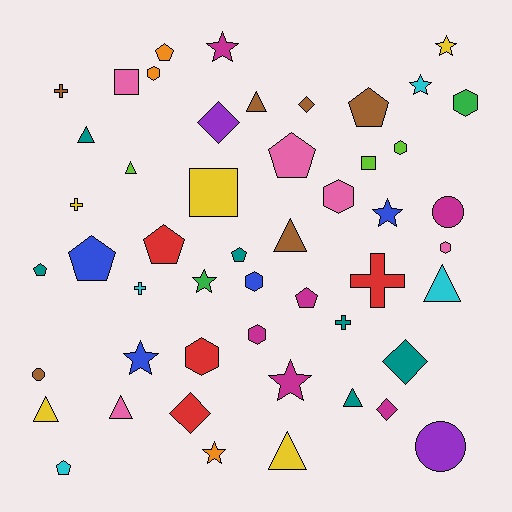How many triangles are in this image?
There are 9 triangles.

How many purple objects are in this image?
There are 2 purple objects.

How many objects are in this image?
There are 50 objects.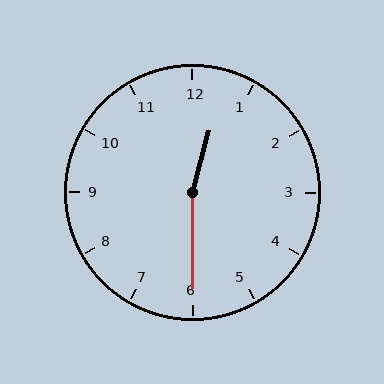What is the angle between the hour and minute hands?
Approximately 165 degrees.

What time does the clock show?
12:30.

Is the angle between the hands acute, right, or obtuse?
It is obtuse.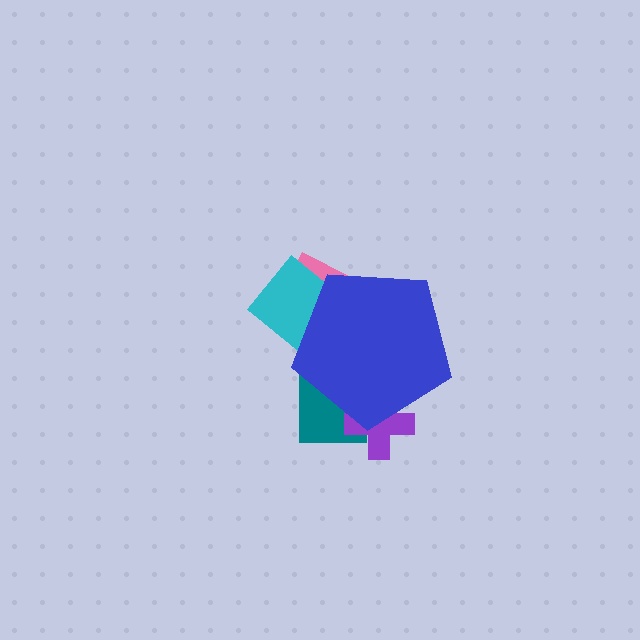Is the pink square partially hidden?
Yes, the pink square is partially hidden behind the blue pentagon.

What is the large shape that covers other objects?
A blue pentagon.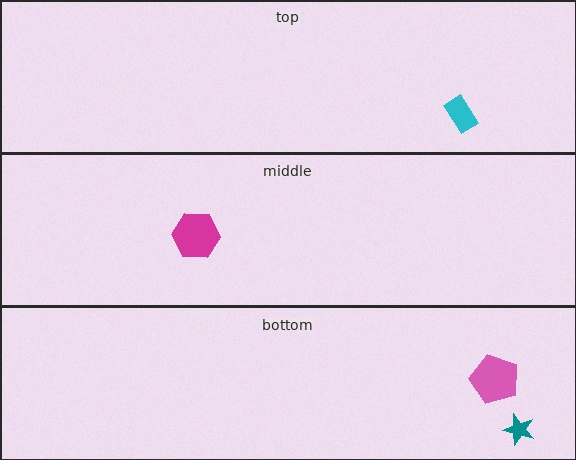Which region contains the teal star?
The bottom region.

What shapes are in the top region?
The cyan rectangle.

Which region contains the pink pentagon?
The bottom region.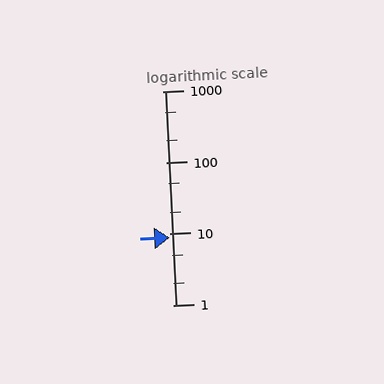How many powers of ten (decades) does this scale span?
The scale spans 3 decades, from 1 to 1000.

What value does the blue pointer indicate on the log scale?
The pointer indicates approximately 8.7.